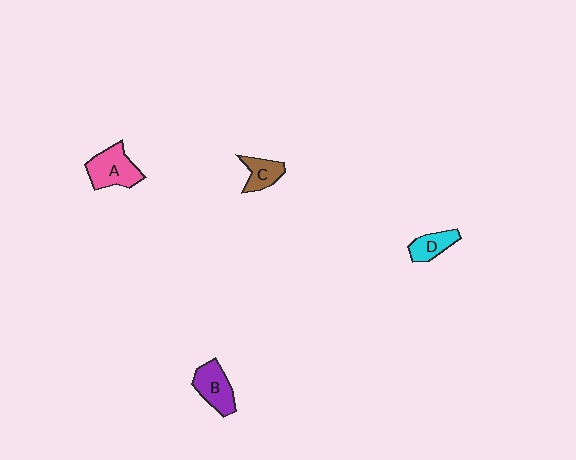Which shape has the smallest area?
Shape D (cyan).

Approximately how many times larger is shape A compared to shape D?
Approximately 1.6 times.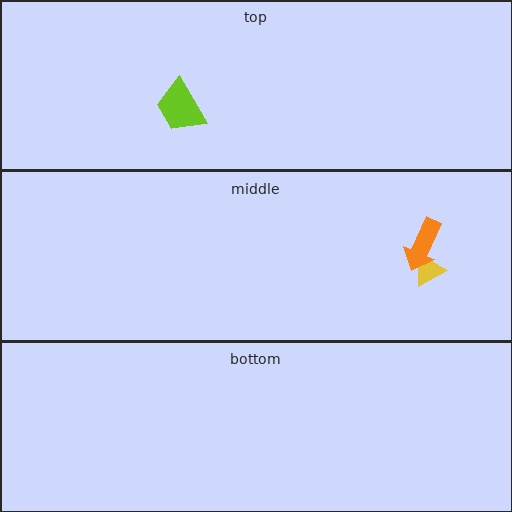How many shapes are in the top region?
1.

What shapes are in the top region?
The lime trapezoid.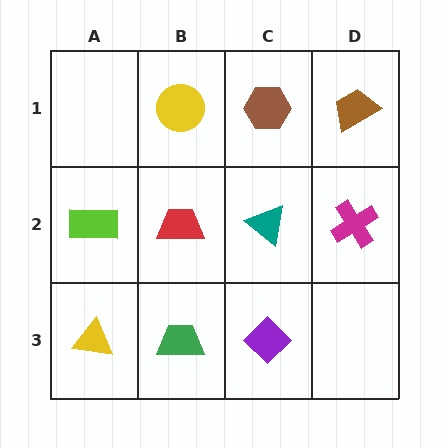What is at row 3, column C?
A purple diamond.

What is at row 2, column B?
A red trapezoid.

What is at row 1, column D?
A brown trapezoid.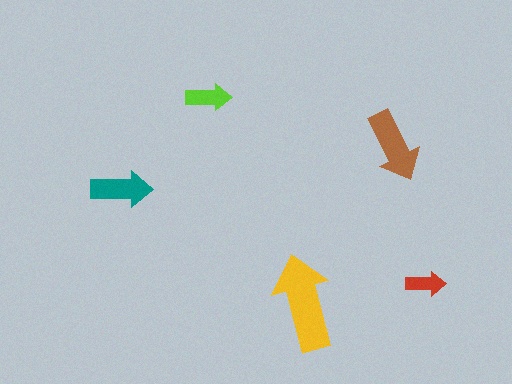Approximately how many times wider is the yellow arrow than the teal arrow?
About 1.5 times wider.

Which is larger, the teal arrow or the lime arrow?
The teal one.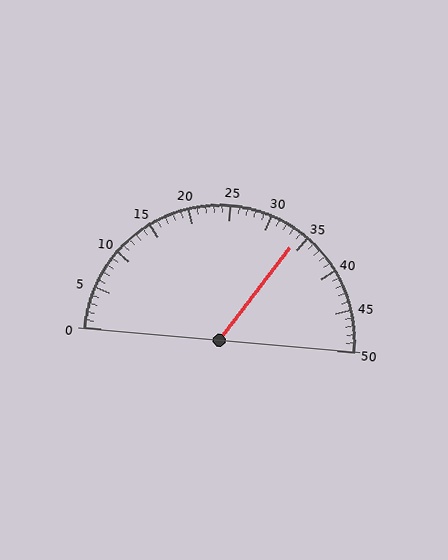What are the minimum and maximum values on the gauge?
The gauge ranges from 0 to 50.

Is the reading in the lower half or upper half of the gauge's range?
The reading is in the upper half of the range (0 to 50).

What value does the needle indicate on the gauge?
The needle indicates approximately 34.